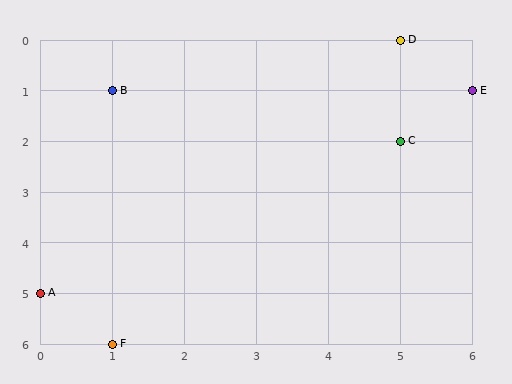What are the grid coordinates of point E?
Point E is at grid coordinates (6, 1).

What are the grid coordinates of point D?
Point D is at grid coordinates (5, 0).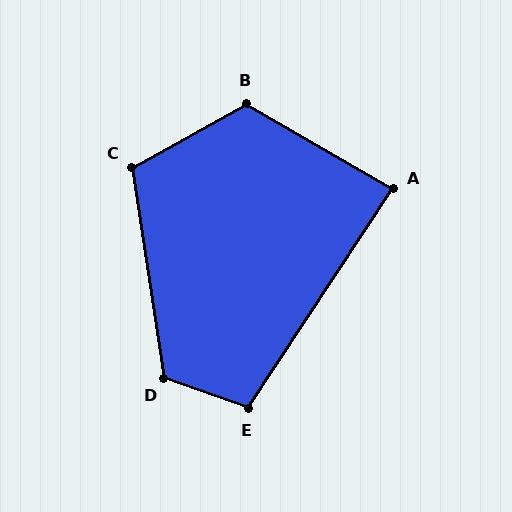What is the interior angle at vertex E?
Approximately 103 degrees (obtuse).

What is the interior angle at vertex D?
Approximately 119 degrees (obtuse).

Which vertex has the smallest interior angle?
A, at approximately 87 degrees.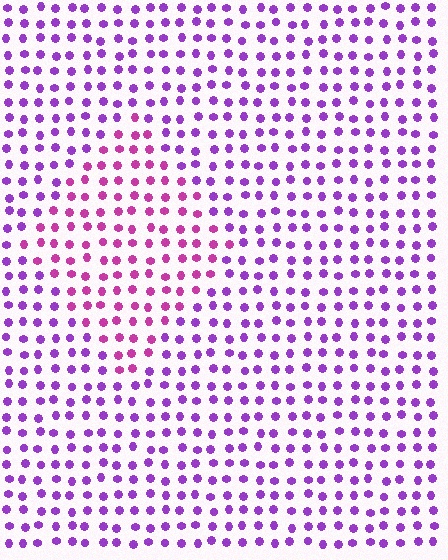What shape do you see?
I see a diamond.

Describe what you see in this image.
The image is filled with small purple elements in a uniform arrangement. A diamond-shaped region is visible where the elements are tinted to a slightly different hue, forming a subtle color boundary.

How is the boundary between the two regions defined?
The boundary is defined purely by a slight shift in hue (about 35 degrees). Spacing, size, and orientation are identical on both sides.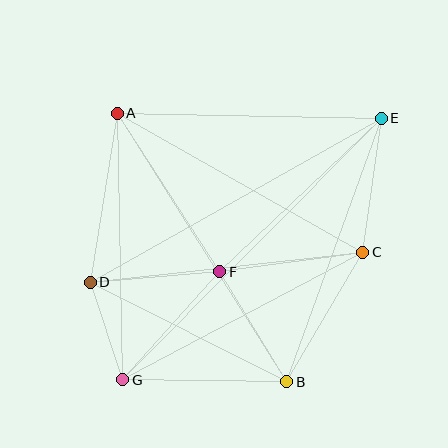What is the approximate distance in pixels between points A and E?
The distance between A and E is approximately 264 pixels.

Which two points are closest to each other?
Points D and G are closest to each other.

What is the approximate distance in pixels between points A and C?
The distance between A and C is approximately 282 pixels.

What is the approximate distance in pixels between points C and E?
The distance between C and E is approximately 135 pixels.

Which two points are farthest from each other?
Points E and G are farthest from each other.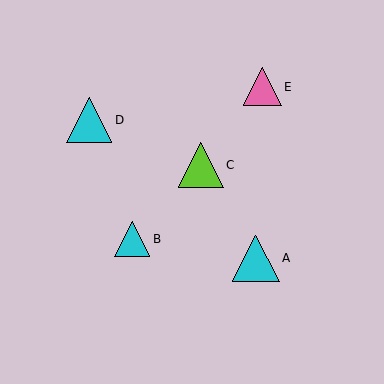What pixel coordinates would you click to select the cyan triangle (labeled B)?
Click at (132, 239) to select the cyan triangle B.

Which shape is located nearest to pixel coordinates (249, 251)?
The cyan triangle (labeled A) at (256, 258) is nearest to that location.